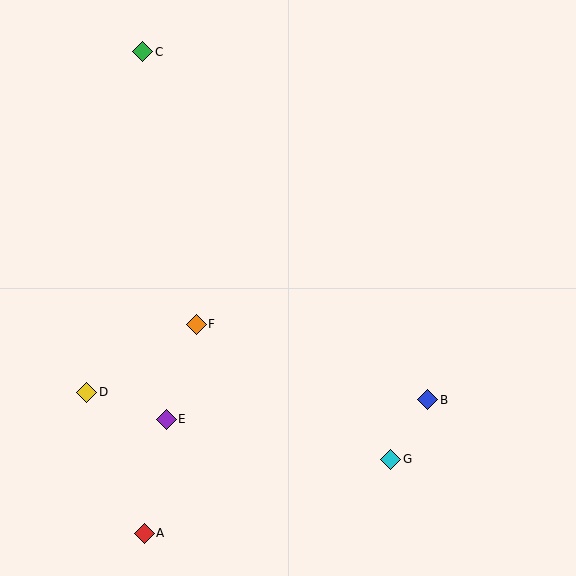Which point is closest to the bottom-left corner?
Point A is closest to the bottom-left corner.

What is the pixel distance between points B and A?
The distance between B and A is 313 pixels.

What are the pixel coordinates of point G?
Point G is at (391, 459).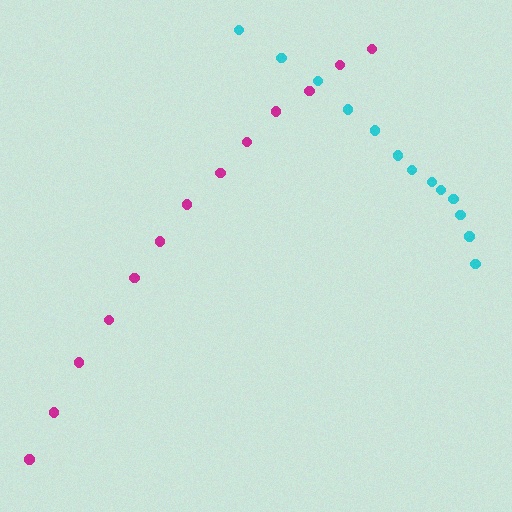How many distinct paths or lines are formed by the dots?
There are 2 distinct paths.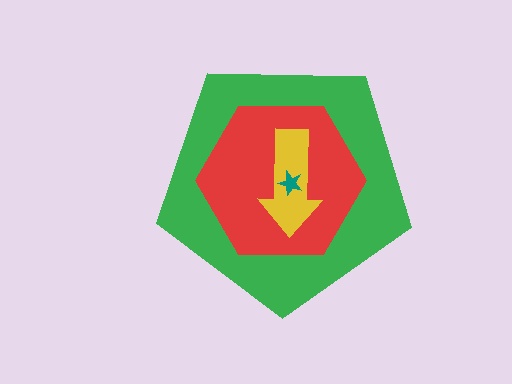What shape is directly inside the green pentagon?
The red hexagon.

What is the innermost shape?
The teal star.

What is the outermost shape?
The green pentagon.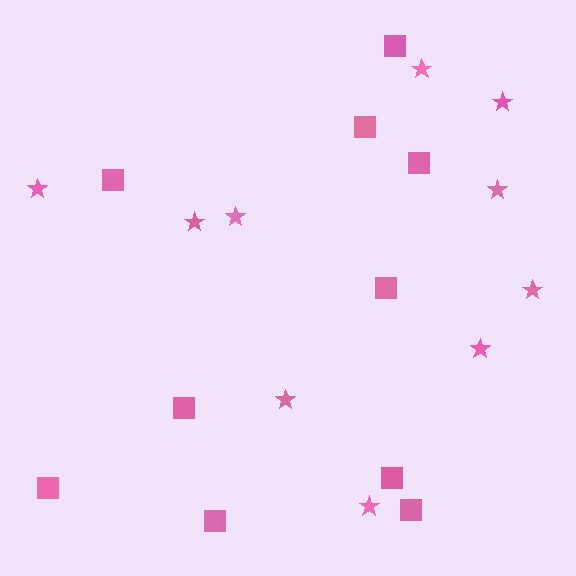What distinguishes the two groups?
There are 2 groups: one group of stars (10) and one group of squares (10).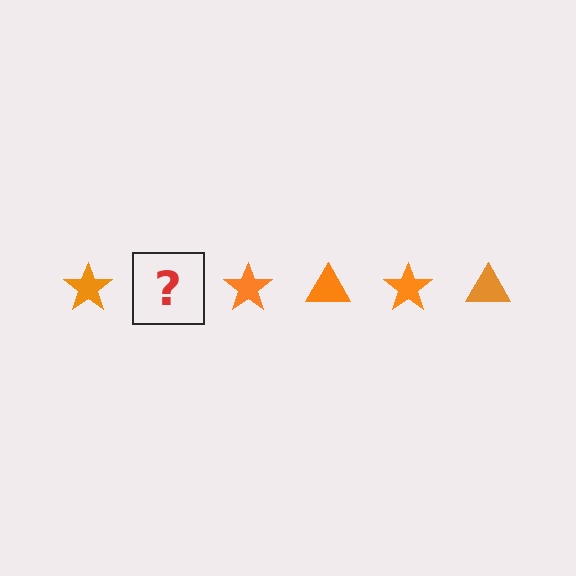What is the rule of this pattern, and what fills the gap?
The rule is that the pattern cycles through star, triangle shapes in orange. The gap should be filled with an orange triangle.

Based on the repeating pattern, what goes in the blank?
The blank should be an orange triangle.